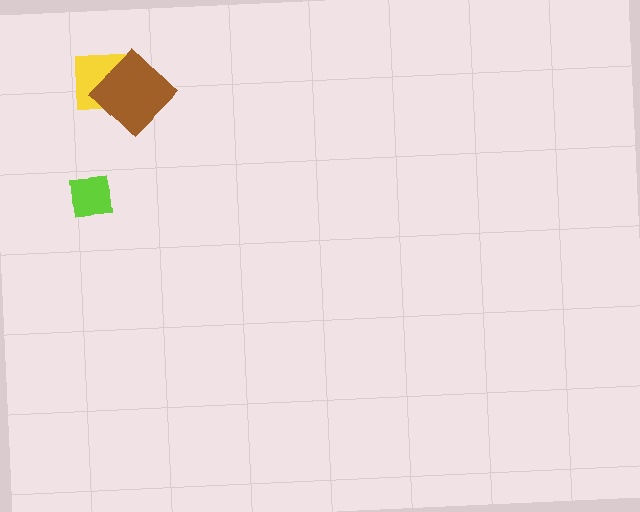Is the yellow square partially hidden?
Yes, it is partially covered by another shape.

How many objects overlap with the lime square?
0 objects overlap with the lime square.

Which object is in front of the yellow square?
The brown diamond is in front of the yellow square.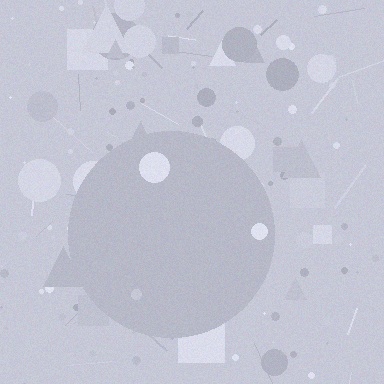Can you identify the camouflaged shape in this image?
The camouflaged shape is a circle.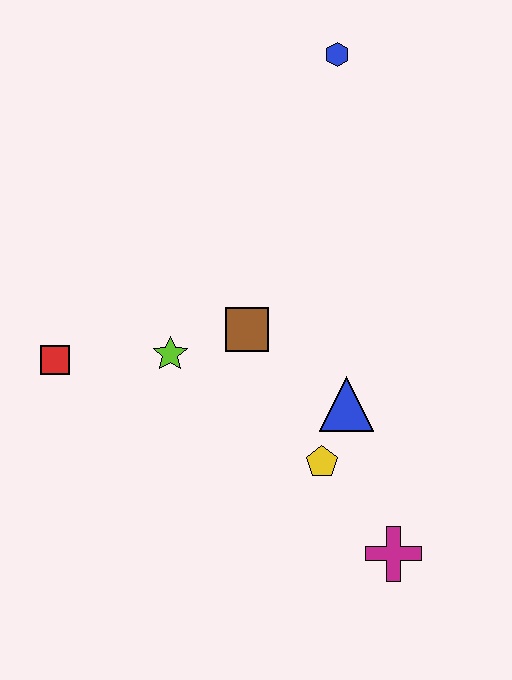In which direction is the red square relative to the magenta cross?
The red square is to the left of the magenta cross.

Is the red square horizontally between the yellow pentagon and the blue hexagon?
No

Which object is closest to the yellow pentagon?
The blue triangle is closest to the yellow pentagon.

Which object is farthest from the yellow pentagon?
The blue hexagon is farthest from the yellow pentagon.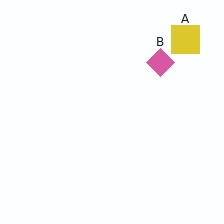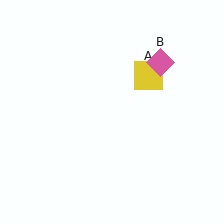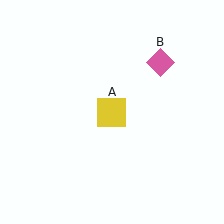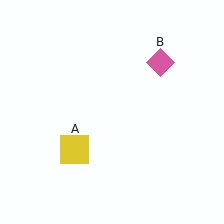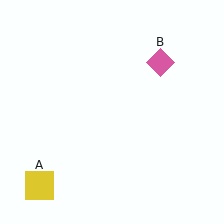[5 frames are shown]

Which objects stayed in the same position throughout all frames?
Pink diamond (object B) remained stationary.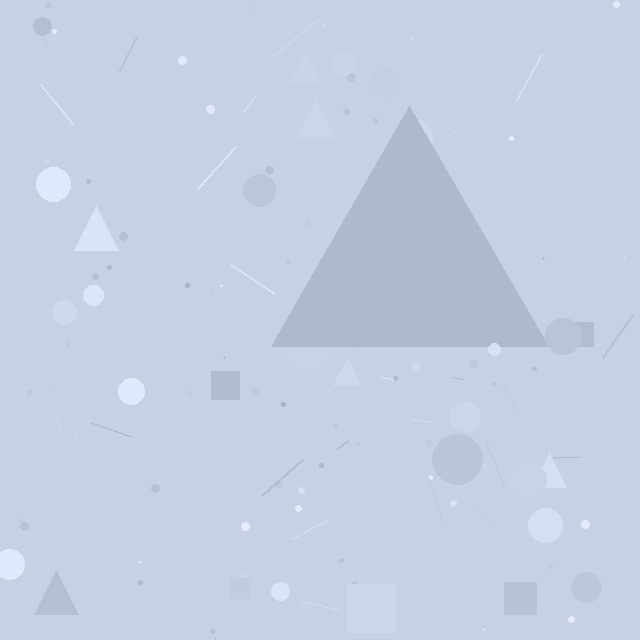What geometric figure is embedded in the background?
A triangle is embedded in the background.